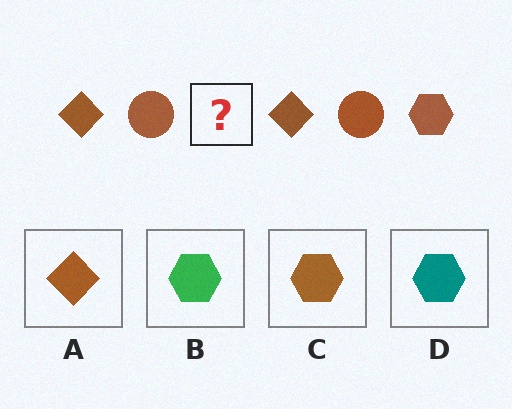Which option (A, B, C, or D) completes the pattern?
C.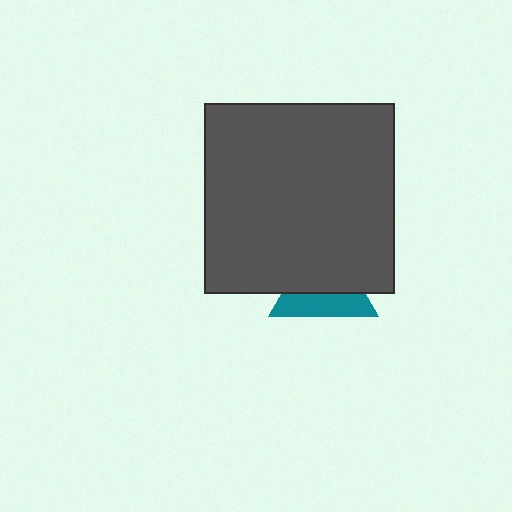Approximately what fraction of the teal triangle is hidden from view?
Roughly 57% of the teal triangle is hidden behind the dark gray square.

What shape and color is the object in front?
The object in front is a dark gray square.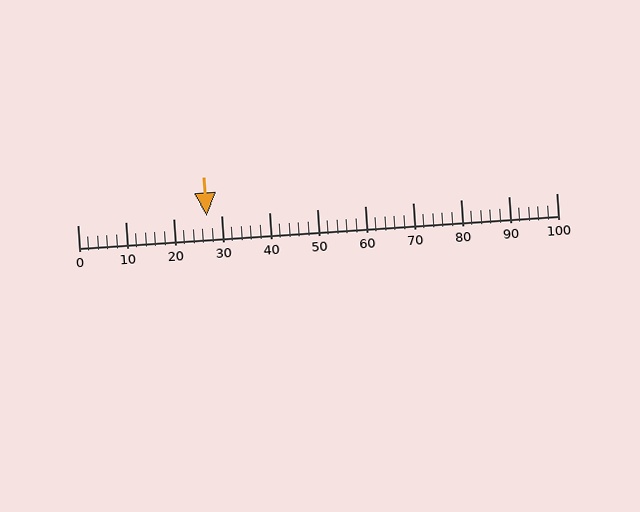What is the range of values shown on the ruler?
The ruler shows values from 0 to 100.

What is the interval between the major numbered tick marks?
The major tick marks are spaced 10 units apart.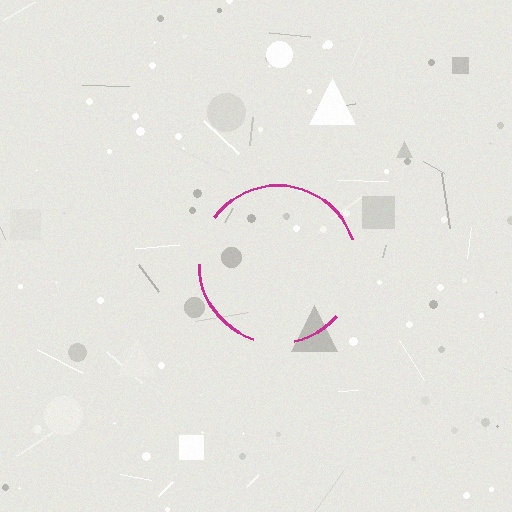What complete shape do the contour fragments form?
The contour fragments form a circle.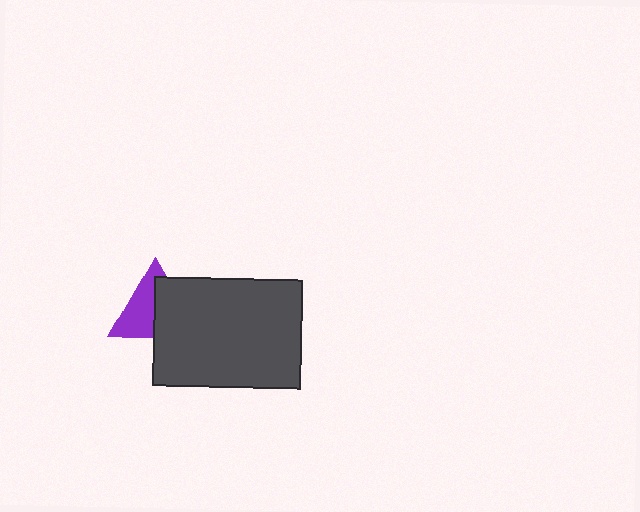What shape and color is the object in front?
The object in front is a dark gray rectangle.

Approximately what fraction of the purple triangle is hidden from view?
Roughly 47% of the purple triangle is hidden behind the dark gray rectangle.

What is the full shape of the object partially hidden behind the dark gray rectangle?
The partially hidden object is a purple triangle.